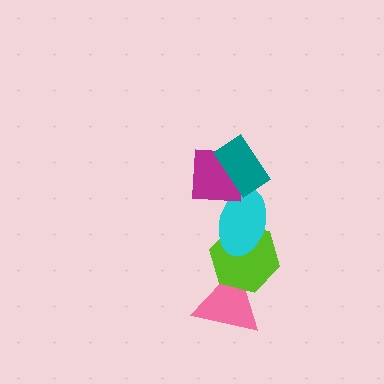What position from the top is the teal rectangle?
The teal rectangle is 1st from the top.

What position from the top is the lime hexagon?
The lime hexagon is 4th from the top.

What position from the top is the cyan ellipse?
The cyan ellipse is 3rd from the top.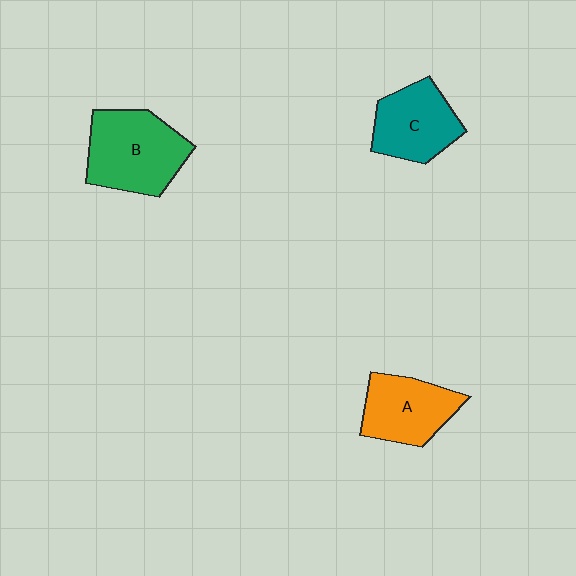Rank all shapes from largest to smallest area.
From largest to smallest: B (green), C (teal), A (orange).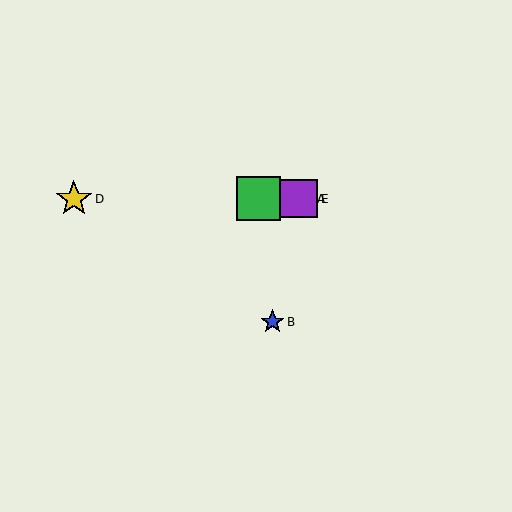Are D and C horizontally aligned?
Yes, both are at y≈199.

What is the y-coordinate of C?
Object C is at y≈199.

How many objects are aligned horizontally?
4 objects (A, C, D, E) are aligned horizontally.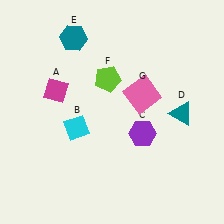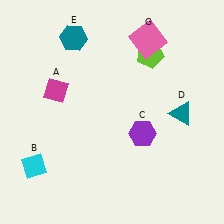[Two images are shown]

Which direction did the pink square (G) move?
The pink square (G) moved up.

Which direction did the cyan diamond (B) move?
The cyan diamond (B) moved left.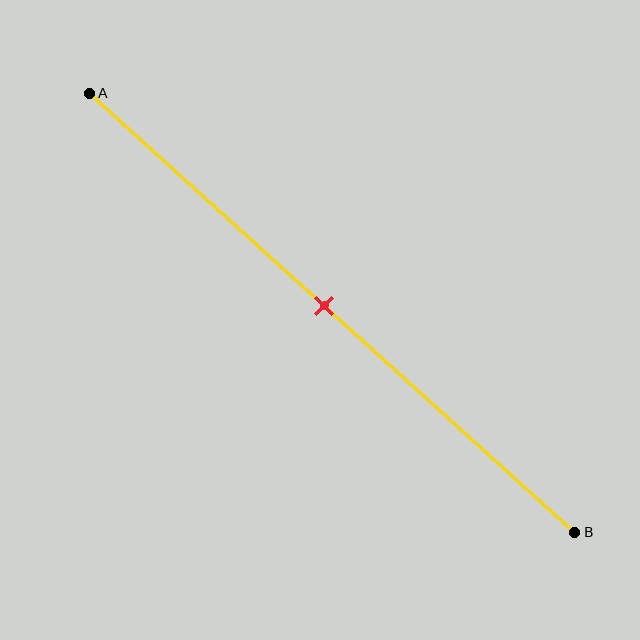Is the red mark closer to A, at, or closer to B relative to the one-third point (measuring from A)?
The red mark is closer to point B than the one-third point of segment AB.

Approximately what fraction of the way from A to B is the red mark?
The red mark is approximately 50% of the way from A to B.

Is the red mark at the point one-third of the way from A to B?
No, the mark is at about 50% from A, not at the 33% one-third point.